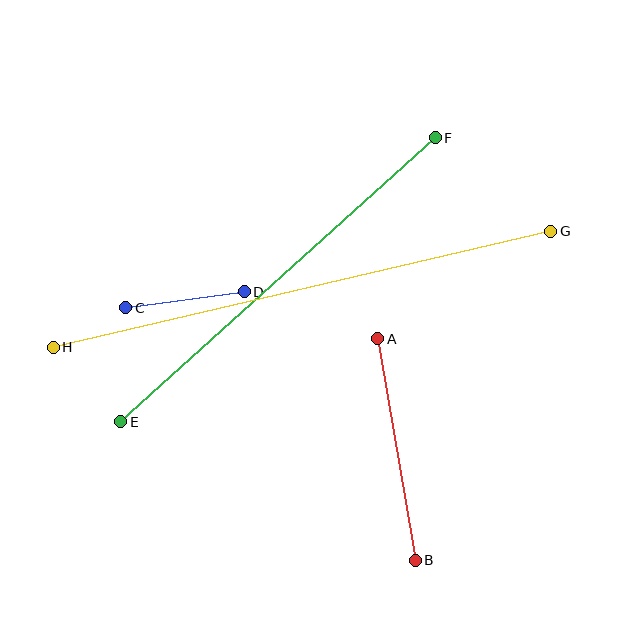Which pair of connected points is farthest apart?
Points G and H are farthest apart.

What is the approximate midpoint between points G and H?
The midpoint is at approximately (302, 289) pixels.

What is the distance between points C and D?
The distance is approximately 120 pixels.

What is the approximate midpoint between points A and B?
The midpoint is at approximately (396, 450) pixels.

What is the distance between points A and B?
The distance is approximately 225 pixels.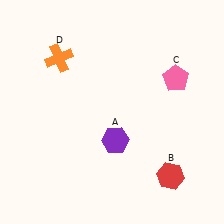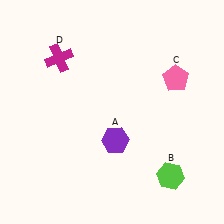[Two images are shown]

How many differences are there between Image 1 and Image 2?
There are 2 differences between the two images.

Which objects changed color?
B changed from red to lime. D changed from orange to magenta.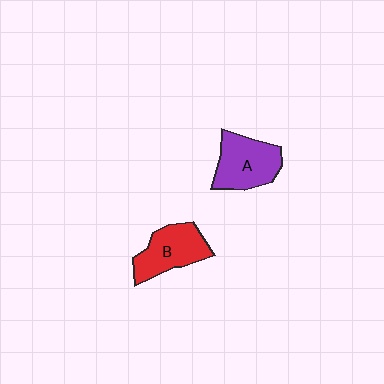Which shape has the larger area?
Shape A (purple).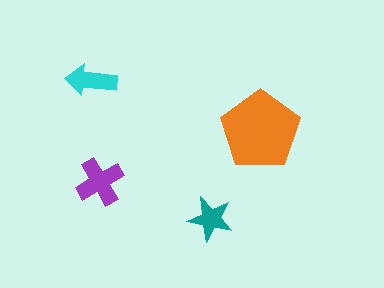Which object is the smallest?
The teal star.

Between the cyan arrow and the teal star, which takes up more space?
The cyan arrow.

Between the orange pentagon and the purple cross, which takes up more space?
The orange pentagon.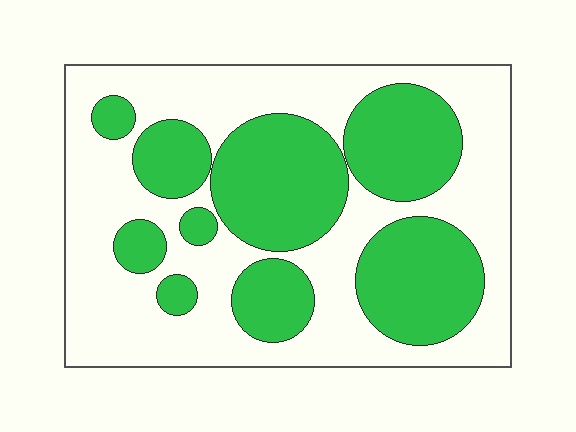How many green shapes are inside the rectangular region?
9.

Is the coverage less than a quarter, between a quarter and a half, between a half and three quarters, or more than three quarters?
Between a quarter and a half.